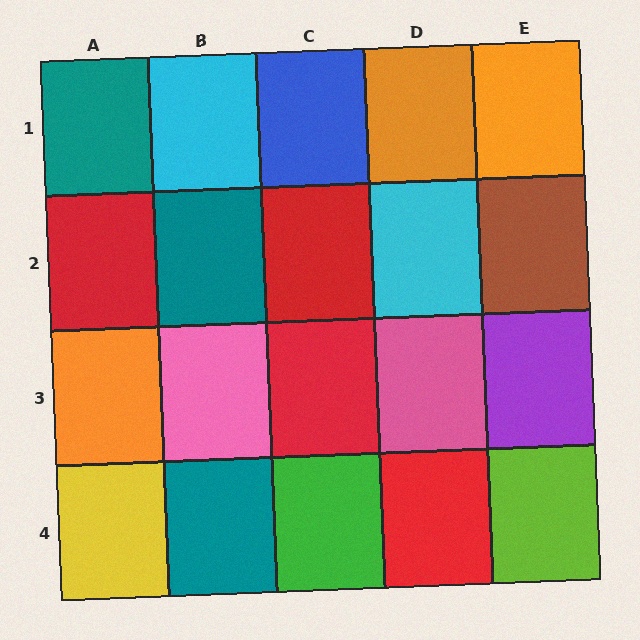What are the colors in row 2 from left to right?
Red, teal, red, cyan, brown.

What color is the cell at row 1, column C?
Blue.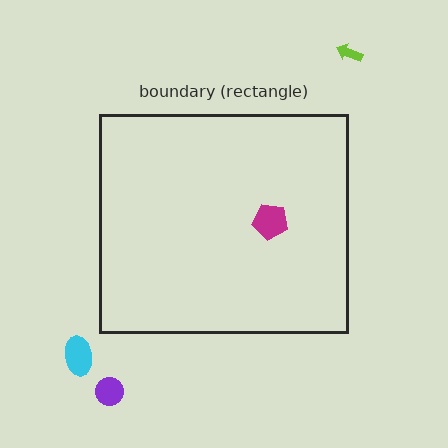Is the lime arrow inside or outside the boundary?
Outside.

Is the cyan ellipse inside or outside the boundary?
Outside.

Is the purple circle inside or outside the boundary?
Outside.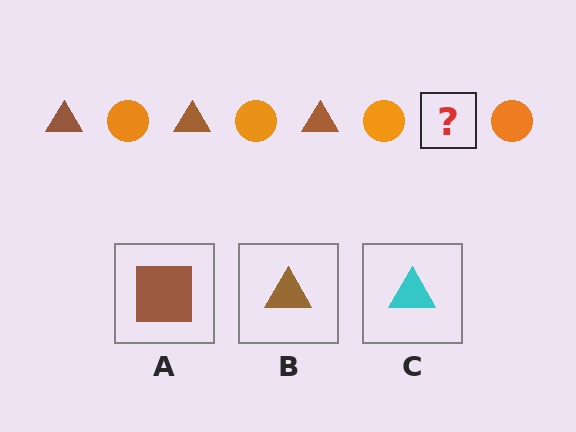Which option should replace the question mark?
Option B.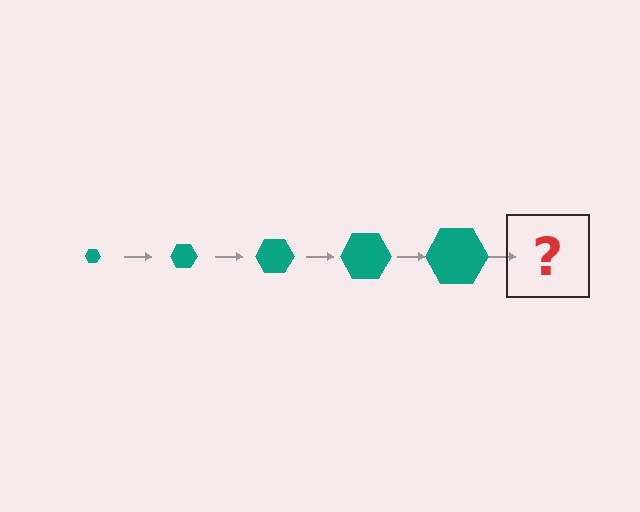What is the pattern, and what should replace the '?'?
The pattern is that the hexagon gets progressively larger each step. The '?' should be a teal hexagon, larger than the previous one.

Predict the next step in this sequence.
The next step is a teal hexagon, larger than the previous one.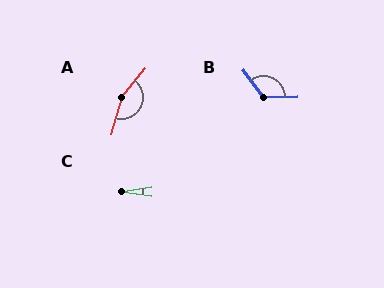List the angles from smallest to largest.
C (17°), B (125°), A (157°).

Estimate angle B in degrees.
Approximately 125 degrees.